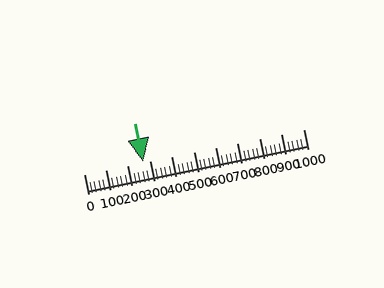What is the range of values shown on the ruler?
The ruler shows values from 0 to 1000.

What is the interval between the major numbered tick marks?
The major tick marks are spaced 100 units apart.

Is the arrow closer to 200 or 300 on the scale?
The arrow is closer to 300.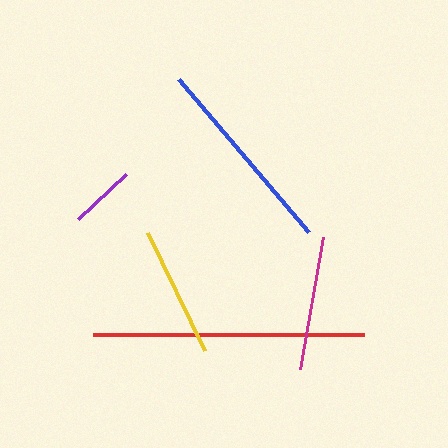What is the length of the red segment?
The red segment is approximately 270 pixels long.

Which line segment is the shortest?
The purple line is the shortest at approximately 66 pixels.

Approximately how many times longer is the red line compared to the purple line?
The red line is approximately 4.1 times the length of the purple line.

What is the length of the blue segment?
The blue segment is approximately 200 pixels long.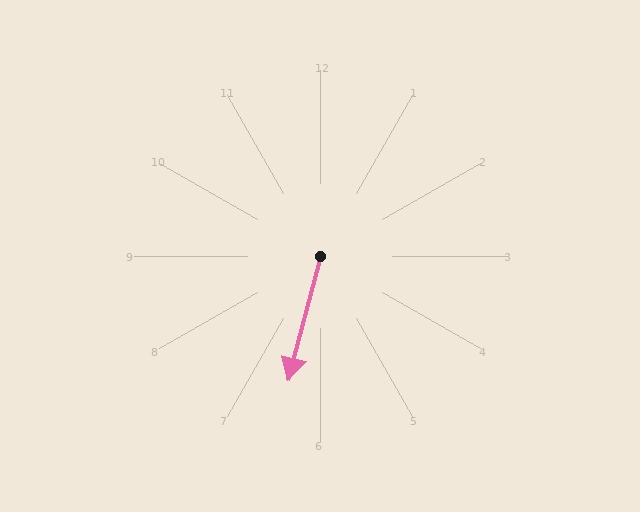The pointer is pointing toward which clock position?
Roughly 6 o'clock.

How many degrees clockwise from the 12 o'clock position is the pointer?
Approximately 194 degrees.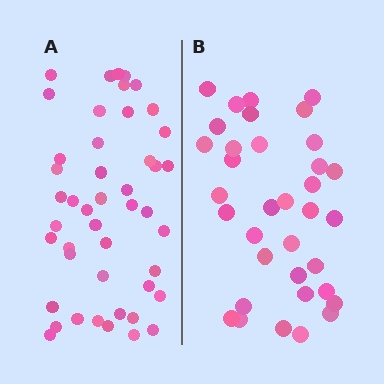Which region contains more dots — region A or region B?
Region A (the left region) has more dots.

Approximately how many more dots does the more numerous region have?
Region A has roughly 12 or so more dots than region B.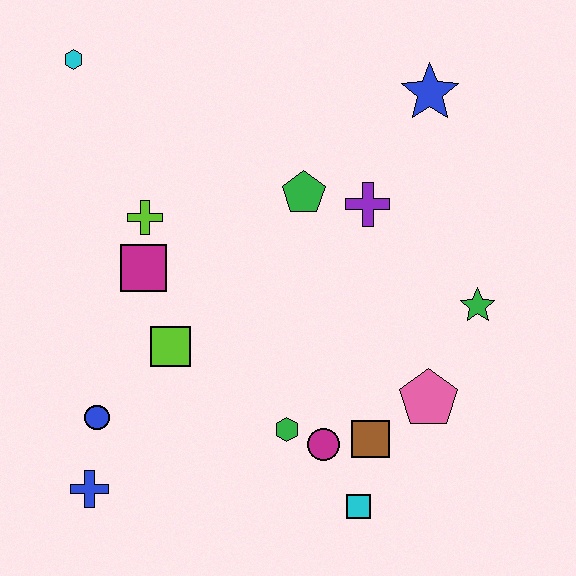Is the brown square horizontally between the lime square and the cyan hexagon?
No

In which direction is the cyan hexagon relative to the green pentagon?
The cyan hexagon is to the left of the green pentagon.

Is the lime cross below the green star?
No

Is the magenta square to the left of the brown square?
Yes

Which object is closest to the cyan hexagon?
The lime cross is closest to the cyan hexagon.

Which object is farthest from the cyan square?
The cyan hexagon is farthest from the cyan square.